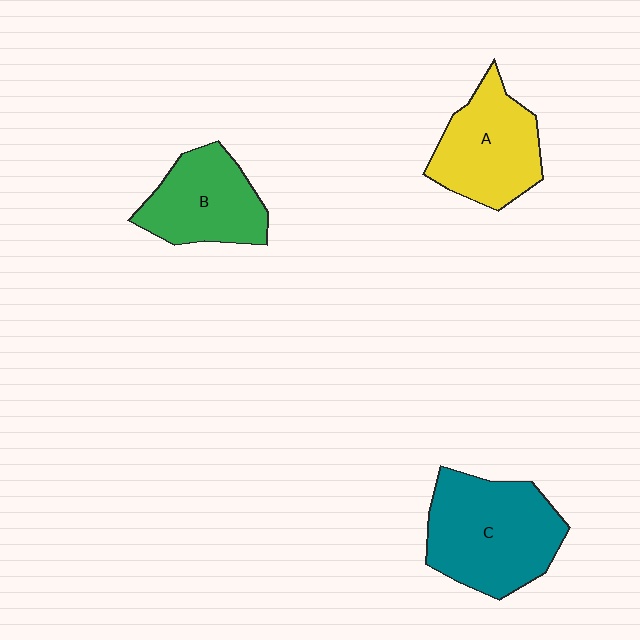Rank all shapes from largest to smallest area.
From largest to smallest: C (teal), A (yellow), B (green).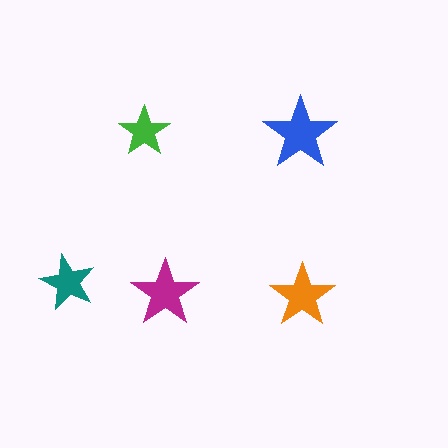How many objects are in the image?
There are 5 objects in the image.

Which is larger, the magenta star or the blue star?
The blue one.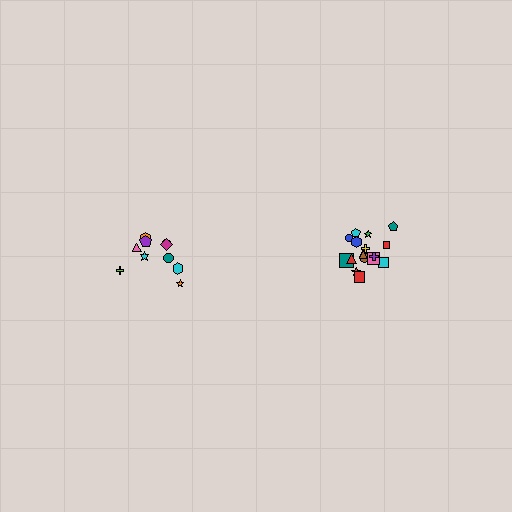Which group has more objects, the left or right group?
The right group.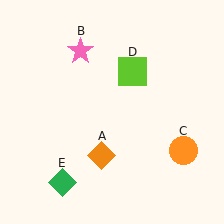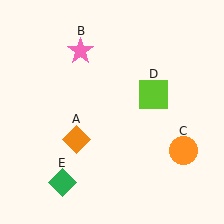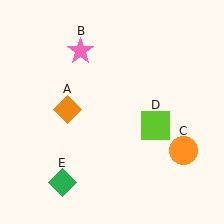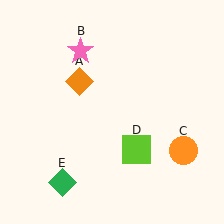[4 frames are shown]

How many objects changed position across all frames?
2 objects changed position: orange diamond (object A), lime square (object D).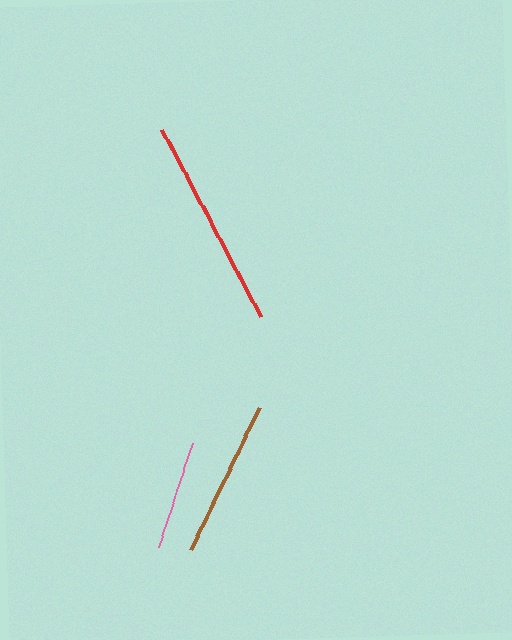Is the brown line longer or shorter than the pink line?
The brown line is longer than the pink line.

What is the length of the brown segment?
The brown segment is approximately 158 pixels long.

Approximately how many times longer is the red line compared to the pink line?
The red line is approximately 1.9 times the length of the pink line.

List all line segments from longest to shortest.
From longest to shortest: red, brown, pink.